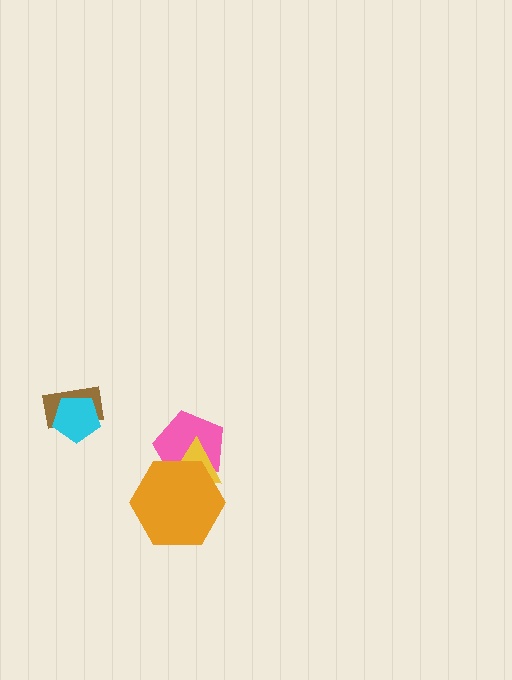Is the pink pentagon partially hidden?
Yes, it is partially covered by another shape.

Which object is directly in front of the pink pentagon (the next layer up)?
The yellow triangle is directly in front of the pink pentagon.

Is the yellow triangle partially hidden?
Yes, it is partially covered by another shape.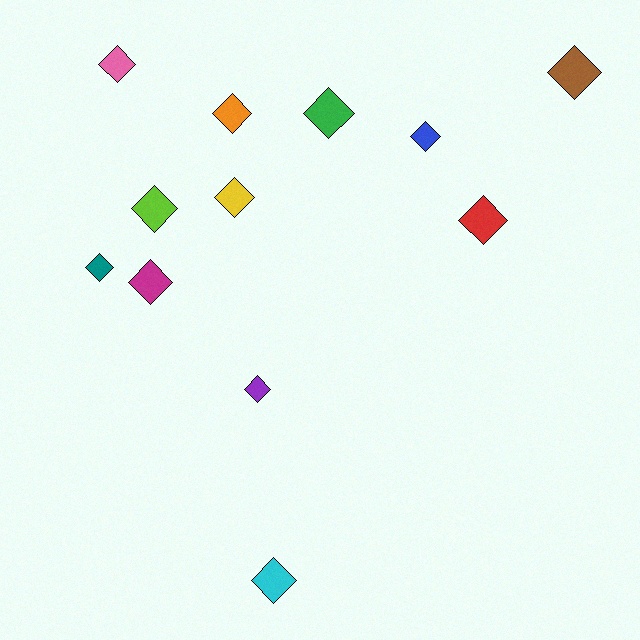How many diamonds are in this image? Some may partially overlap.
There are 12 diamonds.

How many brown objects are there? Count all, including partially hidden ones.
There is 1 brown object.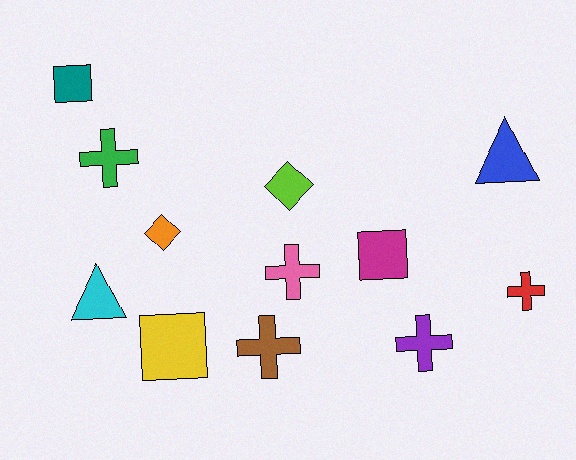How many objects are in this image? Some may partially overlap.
There are 12 objects.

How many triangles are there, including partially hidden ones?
There are 2 triangles.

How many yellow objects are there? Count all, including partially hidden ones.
There is 1 yellow object.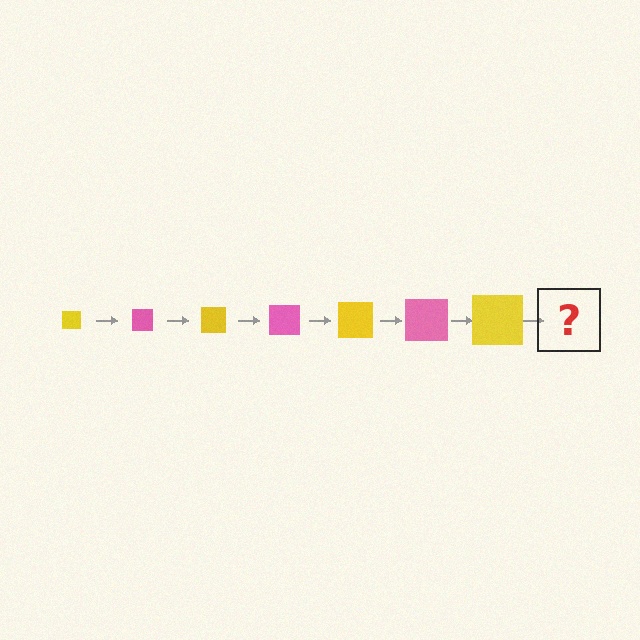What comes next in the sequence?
The next element should be a pink square, larger than the previous one.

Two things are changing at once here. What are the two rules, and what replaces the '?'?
The two rules are that the square grows larger each step and the color cycles through yellow and pink. The '?' should be a pink square, larger than the previous one.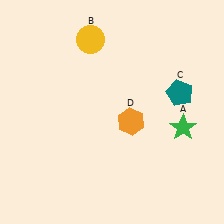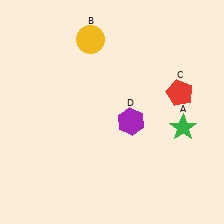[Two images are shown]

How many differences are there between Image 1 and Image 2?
There are 2 differences between the two images.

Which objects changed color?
C changed from teal to red. D changed from orange to purple.